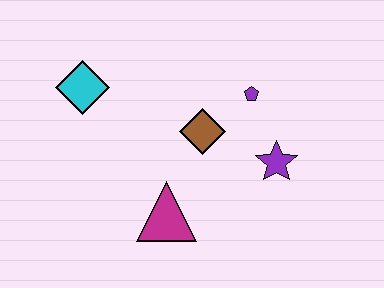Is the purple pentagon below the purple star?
No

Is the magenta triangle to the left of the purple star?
Yes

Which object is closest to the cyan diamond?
The brown diamond is closest to the cyan diamond.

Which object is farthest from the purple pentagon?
The cyan diamond is farthest from the purple pentagon.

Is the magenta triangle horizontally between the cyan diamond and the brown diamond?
Yes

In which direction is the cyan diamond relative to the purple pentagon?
The cyan diamond is to the left of the purple pentagon.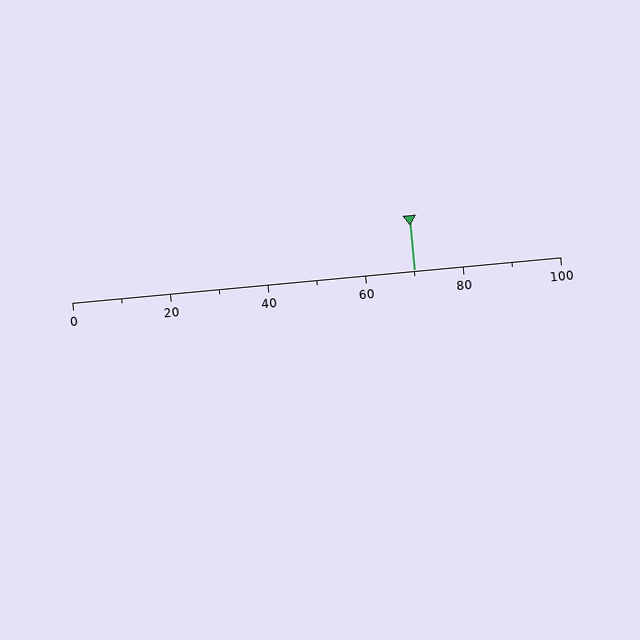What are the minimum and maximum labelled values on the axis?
The axis runs from 0 to 100.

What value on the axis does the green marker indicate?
The marker indicates approximately 70.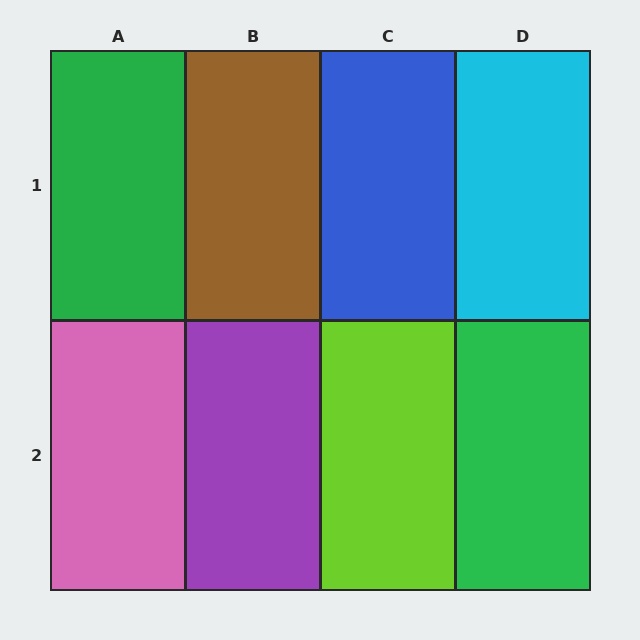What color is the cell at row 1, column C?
Blue.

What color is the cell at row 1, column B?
Brown.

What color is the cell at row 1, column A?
Green.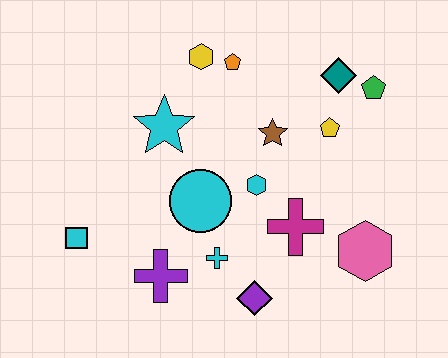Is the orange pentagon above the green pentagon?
Yes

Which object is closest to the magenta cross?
The cyan hexagon is closest to the magenta cross.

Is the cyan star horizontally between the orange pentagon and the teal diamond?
No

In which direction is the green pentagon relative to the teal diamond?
The green pentagon is to the right of the teal diamond.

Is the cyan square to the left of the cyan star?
Yes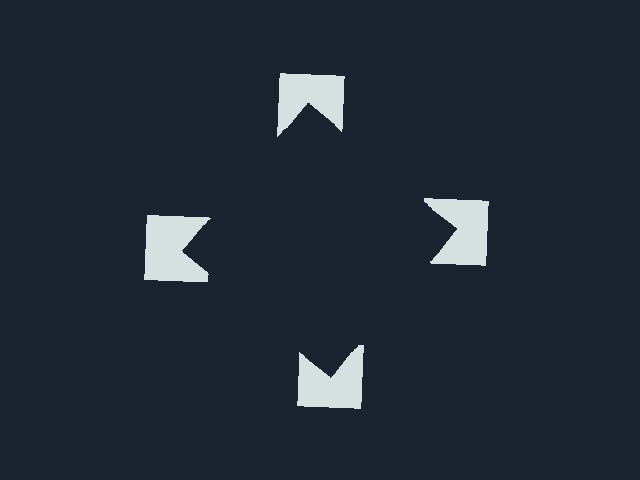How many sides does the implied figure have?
4 sides.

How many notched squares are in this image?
There are 4 — one at each vertex of the illusory square.